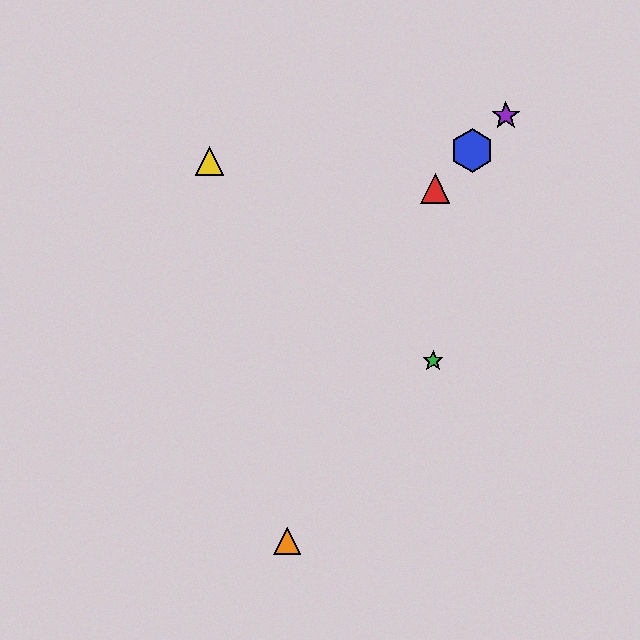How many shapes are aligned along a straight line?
3 shapes (the red triangle, the blue hexagon, the purple star) are aligned along a straight line.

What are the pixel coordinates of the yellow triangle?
The yellow triangle is at (210, 161).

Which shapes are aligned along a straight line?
The red triangle, the blue hexagon, the purple star are aligned along a straight line.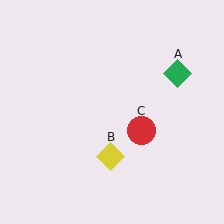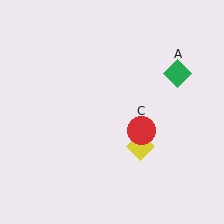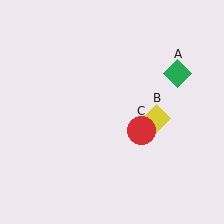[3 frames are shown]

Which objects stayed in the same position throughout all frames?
Green diamond (object A) and red circle (object C) remained stationary.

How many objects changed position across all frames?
1 object changed position: yellow diamond (object B).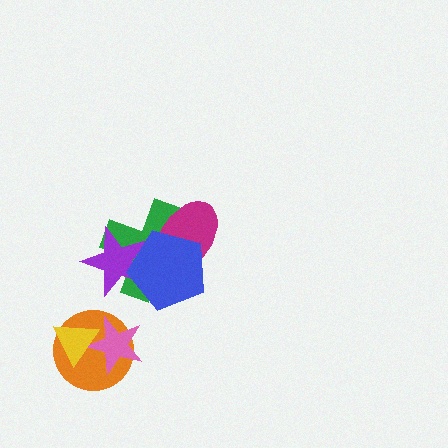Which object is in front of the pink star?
The yellow triangle is in front of the pink star.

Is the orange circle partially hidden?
Yes, it is partially covered by another shape.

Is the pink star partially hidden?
Yes, it is partially covered by another shape.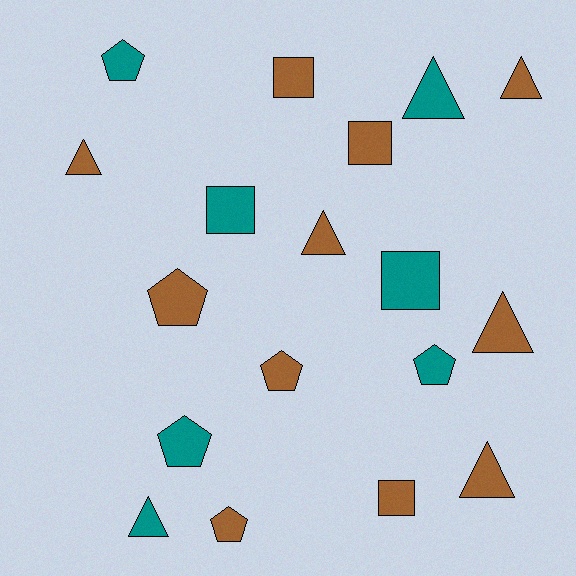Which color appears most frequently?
Brown, with 11 objects.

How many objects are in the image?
There are 18 objects.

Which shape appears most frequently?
Triangle, with 7 objects.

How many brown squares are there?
There are 3 brown squares.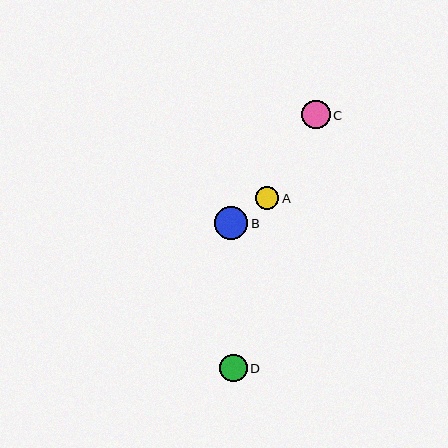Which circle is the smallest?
Circle A is the smallest with a size of approximately 23 pixels.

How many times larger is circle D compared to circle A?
Circle D is approximately 1.2 times the size of circle A.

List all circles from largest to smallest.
From largest to smallest: B, C, D, A.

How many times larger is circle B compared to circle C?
Circle B is approximately 1.2 times the size of circle C.